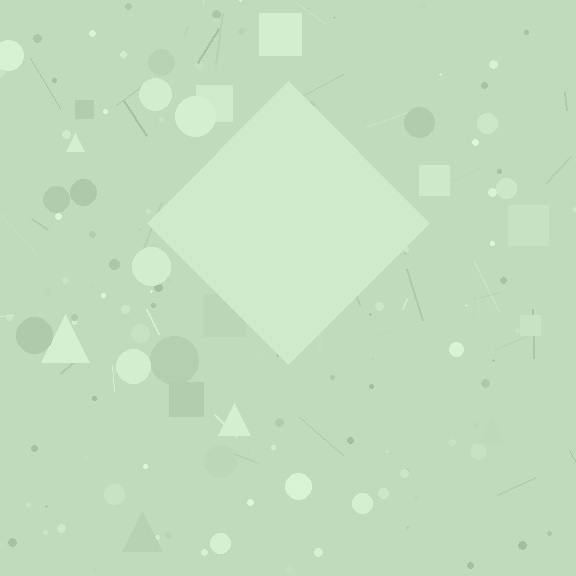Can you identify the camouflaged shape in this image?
The camouflaged shape is a diamond.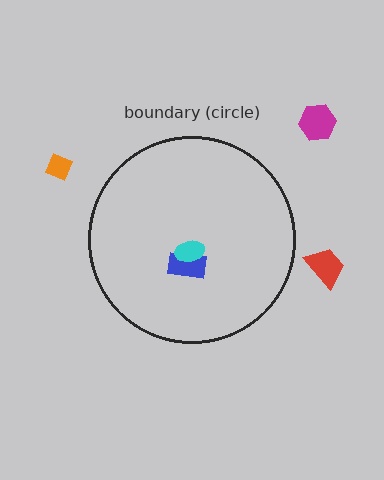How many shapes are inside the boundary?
2 inside, 3 outside.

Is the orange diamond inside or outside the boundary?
Outside.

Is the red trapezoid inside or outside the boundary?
Outside.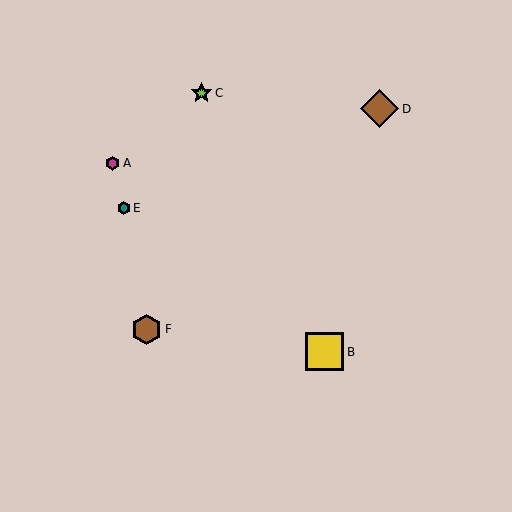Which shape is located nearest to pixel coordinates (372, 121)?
The brown diamond (labeled D) at (380, 109) is nearest to that location.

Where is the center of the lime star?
The center of the lime star is at (202, 93).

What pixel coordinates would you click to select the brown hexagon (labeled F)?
Click at (147, 329) to select the brown hexagon F.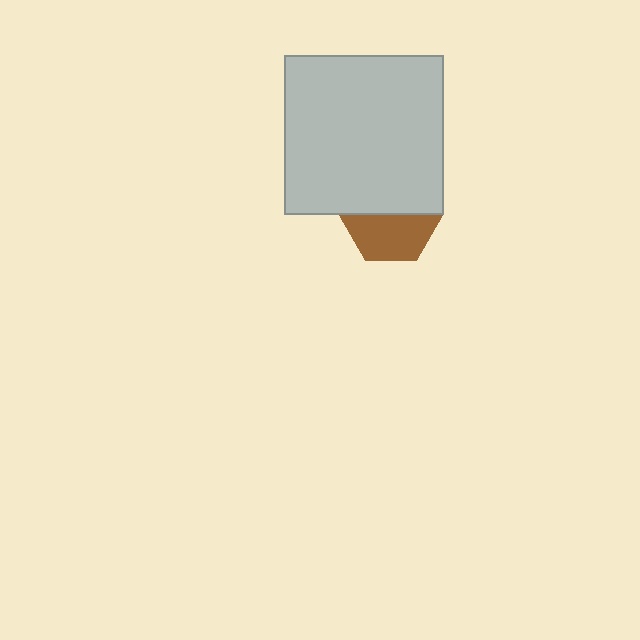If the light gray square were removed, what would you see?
You would see the complete brown hexagon.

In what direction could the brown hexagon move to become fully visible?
The brown hexagon could move down. That would shift it out from behind the light gray square entirely.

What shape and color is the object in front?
The object in front is a light gray square.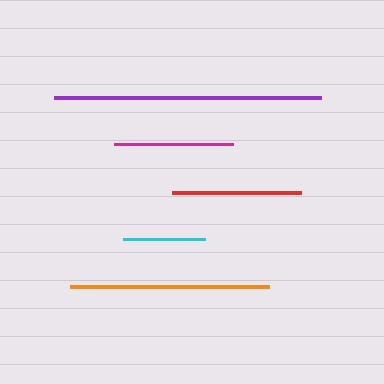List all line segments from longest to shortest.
From longest to shortest: purple, orange, red, magenta, cyan.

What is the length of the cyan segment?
The cyan segment is approximately 82 pixels long.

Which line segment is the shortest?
The cyan line is the shortest at approximately 82 pixels.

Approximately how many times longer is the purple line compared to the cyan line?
The purple line is approximately 3.2 times the length of the cyan line.